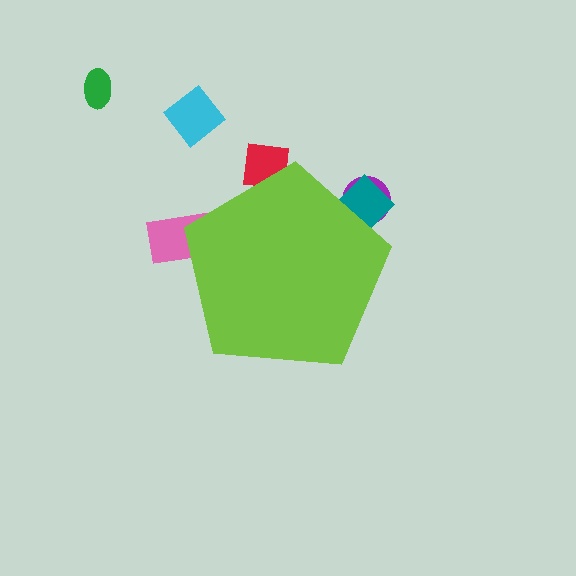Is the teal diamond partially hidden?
Yes, the teal diamond is partially hidden behind the lime pentagon.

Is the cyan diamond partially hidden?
No, the cyan diamond is fully visible.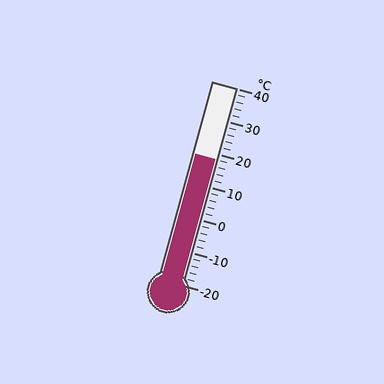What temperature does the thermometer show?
The thermometer shows approximately 18°C.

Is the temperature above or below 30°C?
The temperature is below 30°C.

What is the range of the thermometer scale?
The thermometer scale ranges from -20°C to 40°C.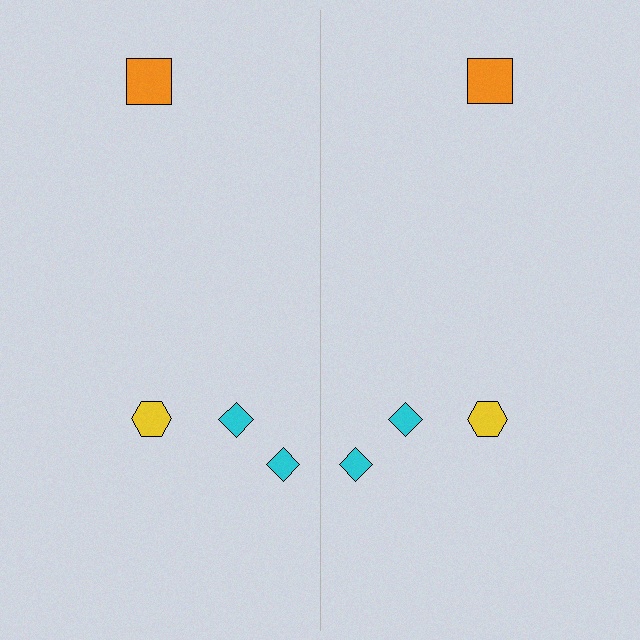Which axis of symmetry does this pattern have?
The pattern has a vertical axis of symmetry running through the center of the image.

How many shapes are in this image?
There are 8 shapes in this image.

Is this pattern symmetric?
Yes, this pattern has bilateral (reflection) symmetry.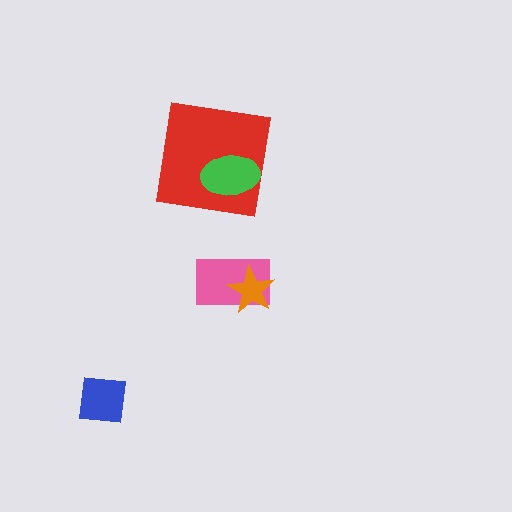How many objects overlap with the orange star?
1 object overlaps with the orange star.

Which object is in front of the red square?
The green ellipse is in front of the red square.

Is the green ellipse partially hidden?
No, no other shape covers it.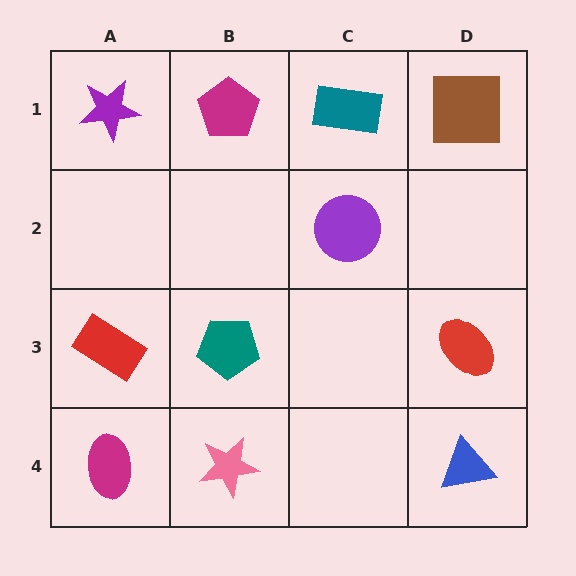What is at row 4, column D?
A blue triangle.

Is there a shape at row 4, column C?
No, that cell is empty.